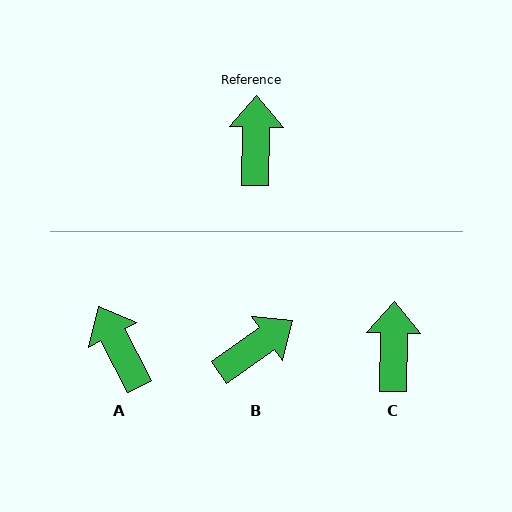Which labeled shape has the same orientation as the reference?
C.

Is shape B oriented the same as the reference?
No, it is off by about 54 degrees.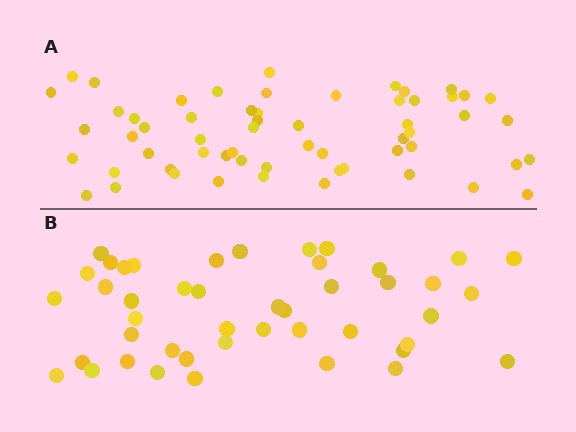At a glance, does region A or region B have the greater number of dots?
Region A (the top region) has more dots.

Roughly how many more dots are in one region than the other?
Region A has approximately 15 more dots than region B.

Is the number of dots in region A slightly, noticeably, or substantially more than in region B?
Region A has noticeably more, but not dramatically so. The ratio is roughly 1.3 to 1.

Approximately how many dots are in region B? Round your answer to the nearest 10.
About 40 dots. (The exact count is 45, which rounds to 40.)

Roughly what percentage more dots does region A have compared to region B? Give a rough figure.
About 30% more.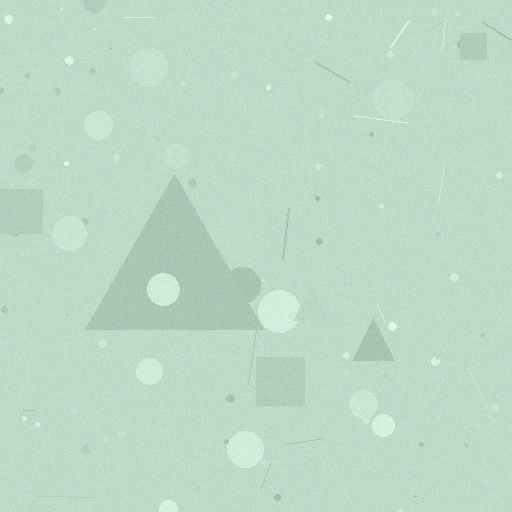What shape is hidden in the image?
A triangle is hidden in the image.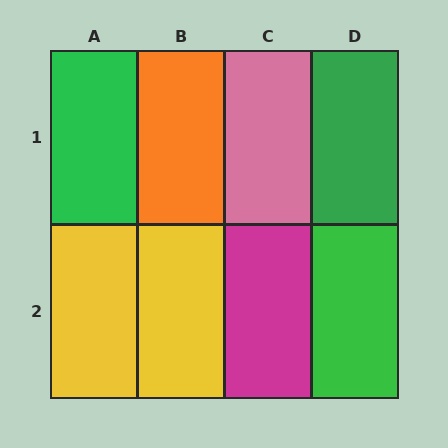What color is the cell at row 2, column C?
Magenta.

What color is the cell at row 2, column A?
Yellow.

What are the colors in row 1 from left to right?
Green, orange, pink, green.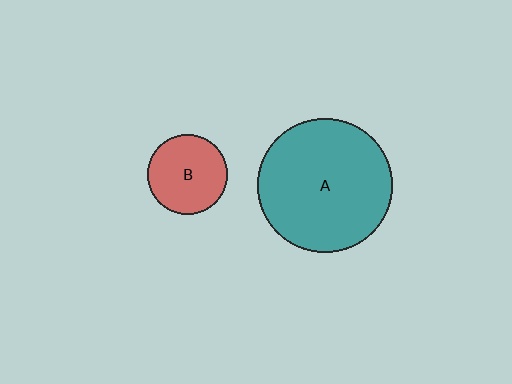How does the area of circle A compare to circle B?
Approximately 2.8 times.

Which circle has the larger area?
Circle A (teal).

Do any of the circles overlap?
No, none of the circles overlap.